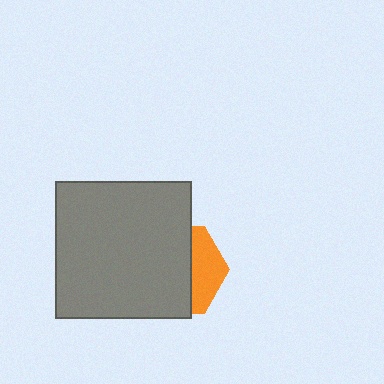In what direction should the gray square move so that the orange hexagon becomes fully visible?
The gray square should move left. That is the shortest direction to clear the overlap and leave the orange hexagon fully visible.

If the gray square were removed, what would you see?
You would see the complete orange hexagon.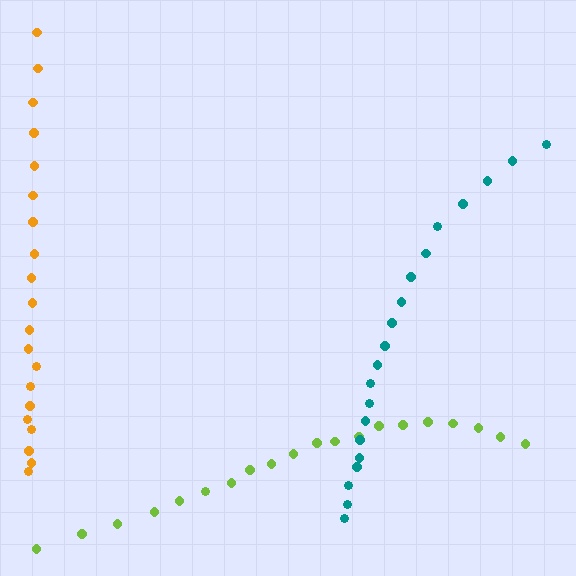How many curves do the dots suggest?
There are 3 distinct paths.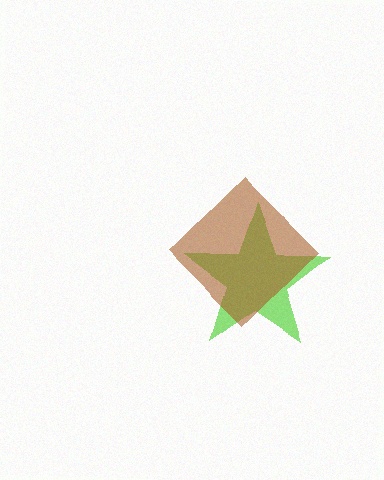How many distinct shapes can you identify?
There are 2 distinct shapes: a lime star, a brown diamond.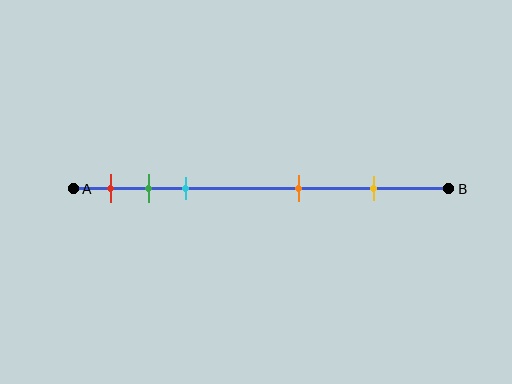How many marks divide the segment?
There are 5 marks dividing the segment.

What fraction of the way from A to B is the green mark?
The green mark is approximately 20% (0.2) of the way from A to B.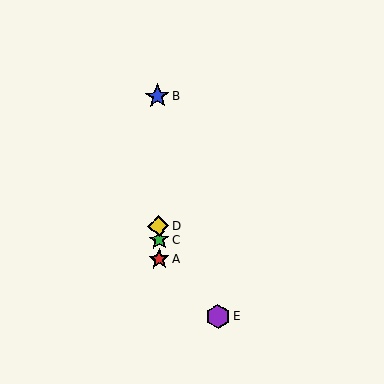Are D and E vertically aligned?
No, D is at x≈159 and E is at x≈218.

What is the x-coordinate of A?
Object A is at x≈159.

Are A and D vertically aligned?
Yes, both are at x≈159.